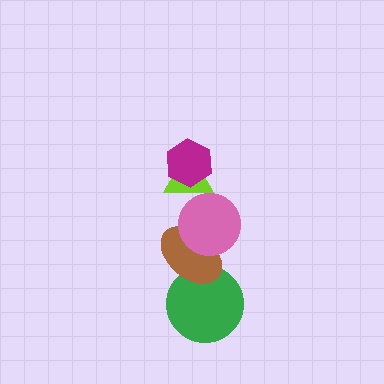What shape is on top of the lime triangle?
The magenta hexagon is on top of the lime triangle.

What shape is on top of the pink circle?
The lime triangle is on top of the pink circle.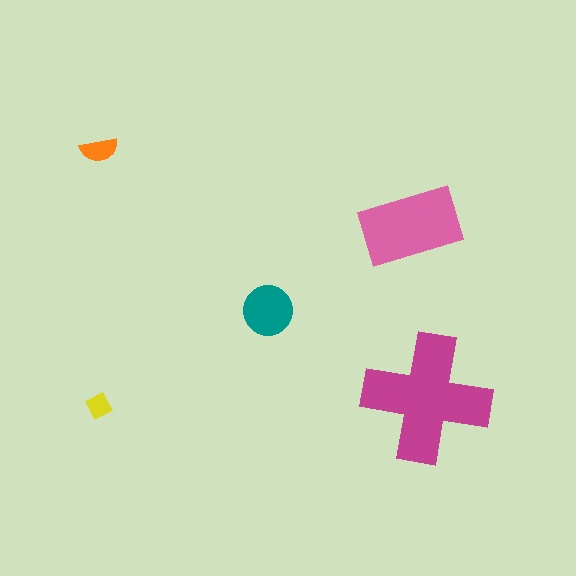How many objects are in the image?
There are 5 objects in the image.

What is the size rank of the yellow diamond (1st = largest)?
5th.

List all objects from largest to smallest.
The magenta cross, the pink rectangle, the teal circle, the orange semicircle, the yellow diamond.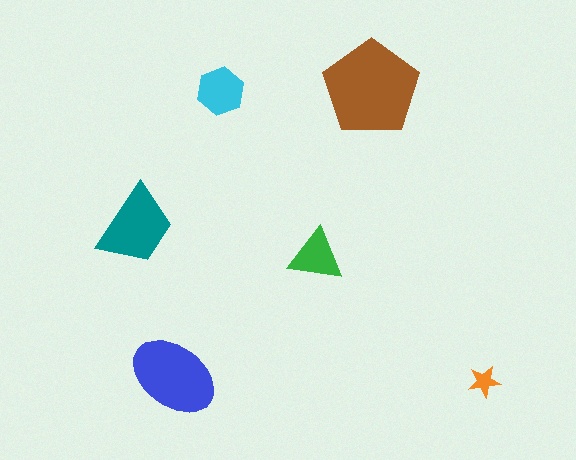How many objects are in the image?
There are 6 objects in the image.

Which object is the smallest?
The orange star.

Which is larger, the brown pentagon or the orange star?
The brown pentagon.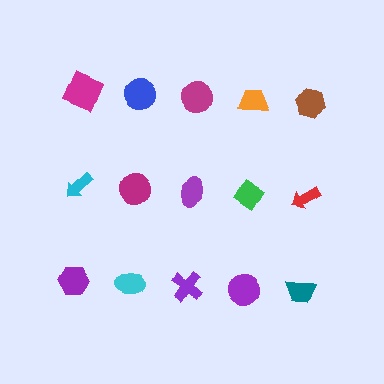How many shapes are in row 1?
5 shapes.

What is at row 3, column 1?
A purple hexagon.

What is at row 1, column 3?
A magenta circle.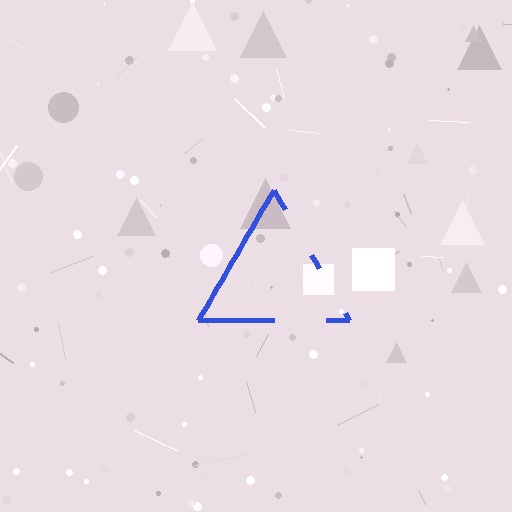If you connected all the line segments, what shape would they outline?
They would outline a triangle.